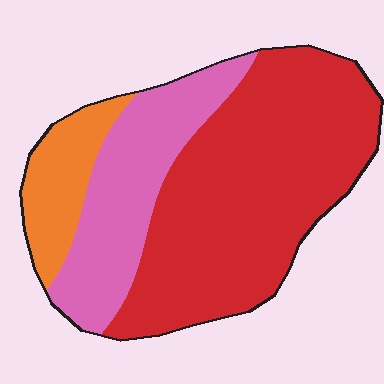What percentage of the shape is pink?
Pink takes up between a sixth and a third of the shape.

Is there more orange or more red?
Red.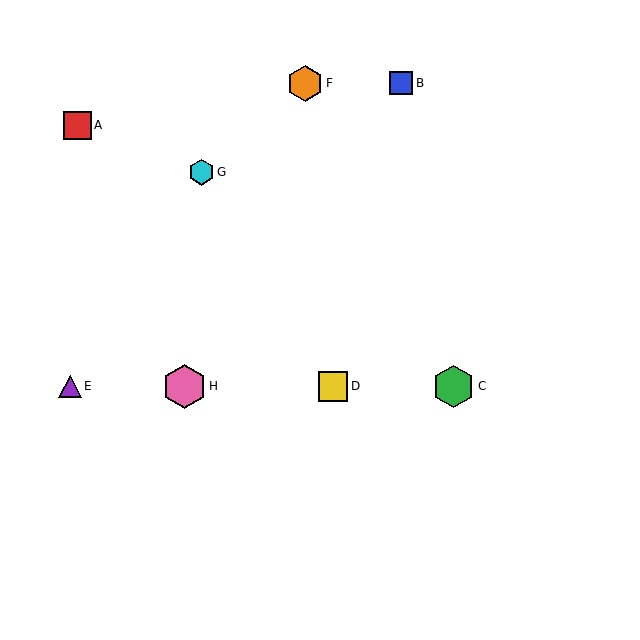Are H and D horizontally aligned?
Yes, both are at y≈386.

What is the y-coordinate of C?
Object C is at y≈386.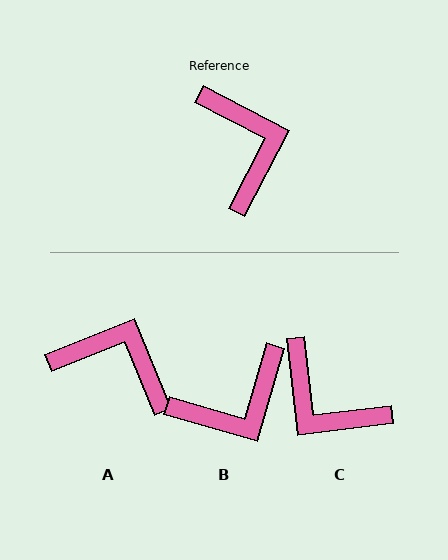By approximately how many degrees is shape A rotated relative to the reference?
Approximately 49 degrees counter-clockwise.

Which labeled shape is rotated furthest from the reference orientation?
C, about 146 degrees away.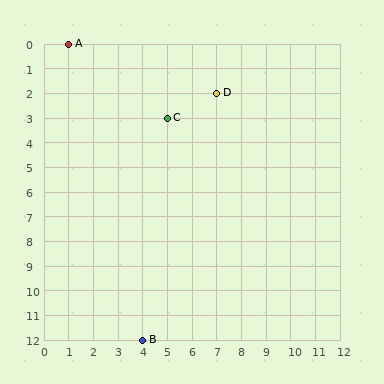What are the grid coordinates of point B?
Point B is at grid coordinates (4, 12).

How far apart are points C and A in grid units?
Points C and A are 4 columns and 3 rows apart (about 5.0 grid units diagonally).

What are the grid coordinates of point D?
Point D is at grid coordinates (7, 2).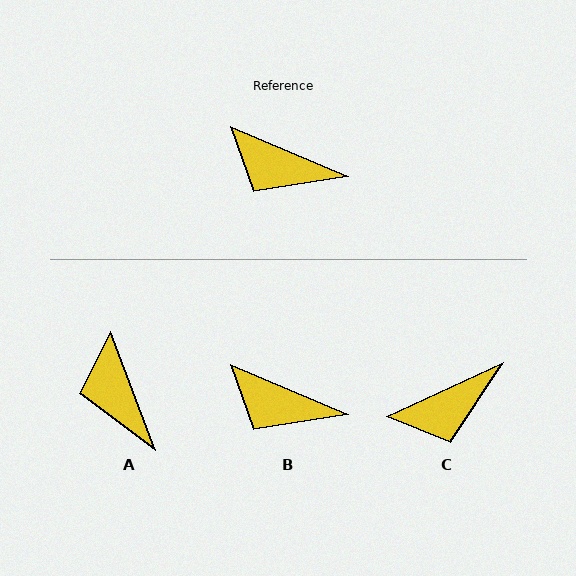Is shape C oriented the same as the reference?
No, it is off by about 48 degrees.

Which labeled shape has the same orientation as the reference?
B.